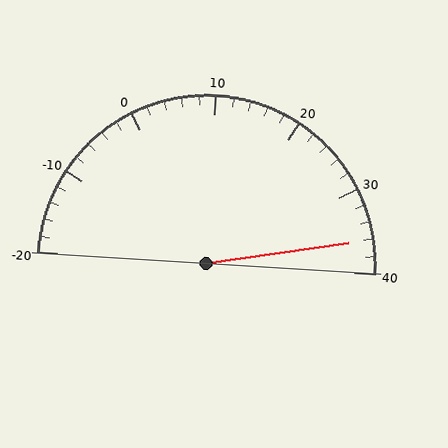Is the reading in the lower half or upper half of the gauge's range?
The reading is in the upper half of the range (-20 to 40).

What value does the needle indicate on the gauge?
The needle indicates approximately 36.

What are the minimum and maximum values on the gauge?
The gauge ranges from -20 to 40.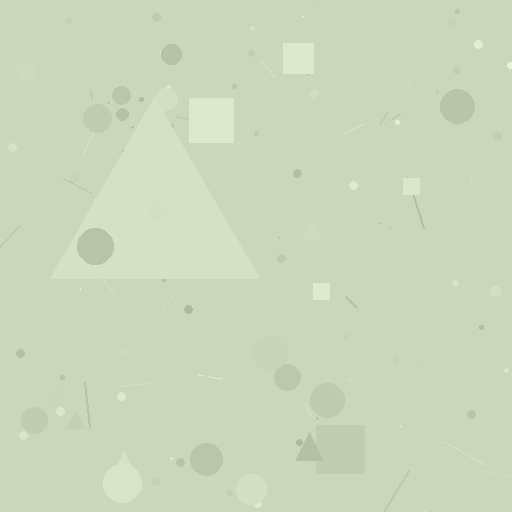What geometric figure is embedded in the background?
A triangle is embedded in the background.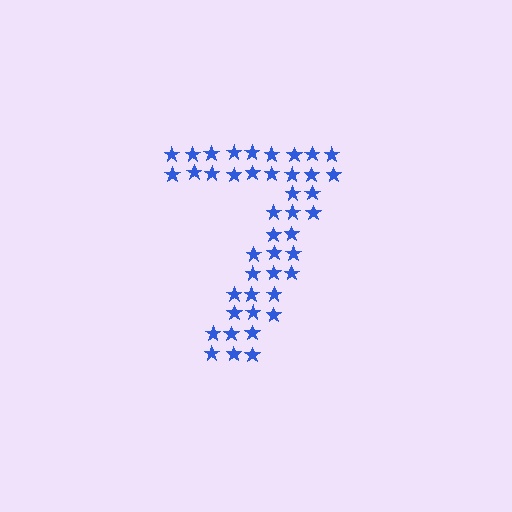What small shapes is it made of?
It is made of small stars.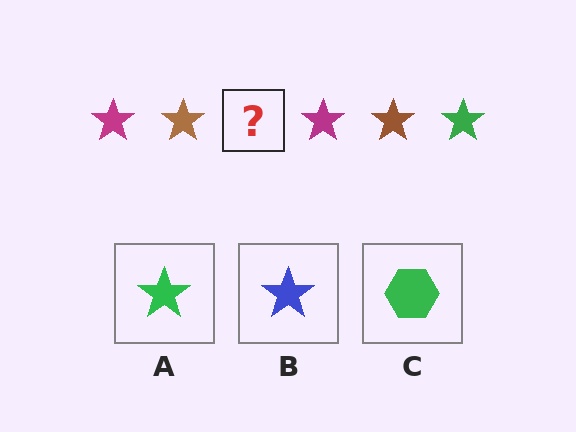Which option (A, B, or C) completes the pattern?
A.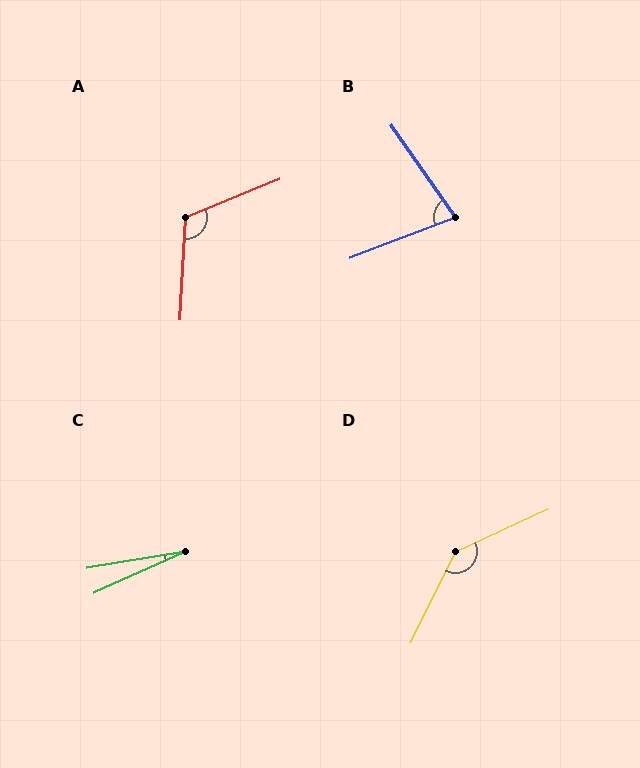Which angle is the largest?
D, at approximately 141 degrees.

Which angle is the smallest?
C, at approximately 15 degrees.